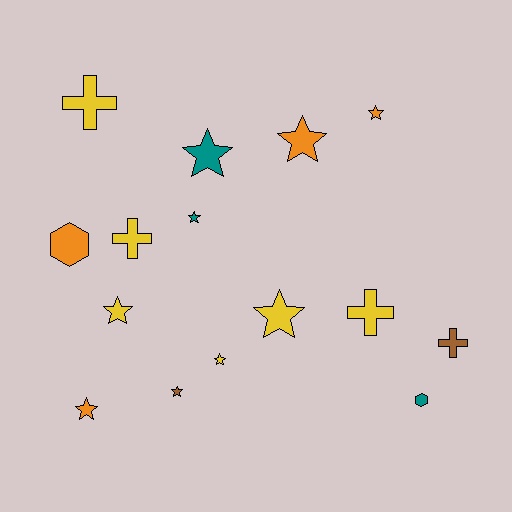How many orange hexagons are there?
There is 1 orange hexagon.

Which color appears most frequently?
Yellow, with 6 objects.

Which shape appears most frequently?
Star, with 9 objects.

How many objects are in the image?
There are 15 objects.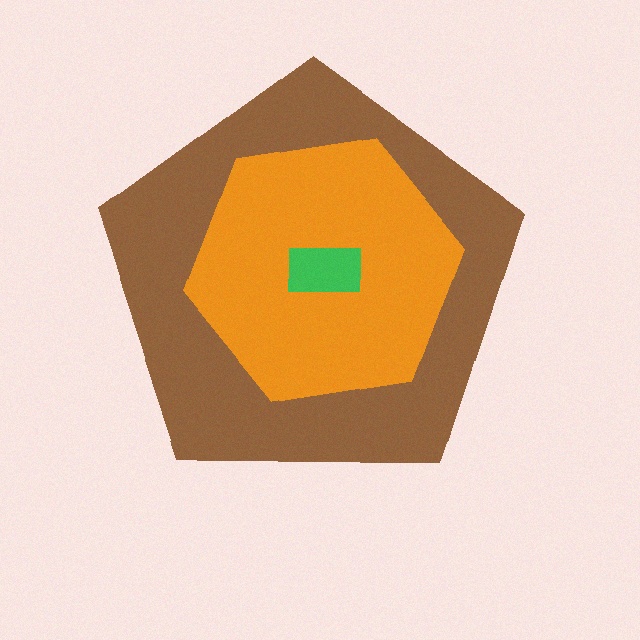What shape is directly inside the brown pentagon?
The orange hexagon.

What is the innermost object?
The green rectangle.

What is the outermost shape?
The brown pentagon.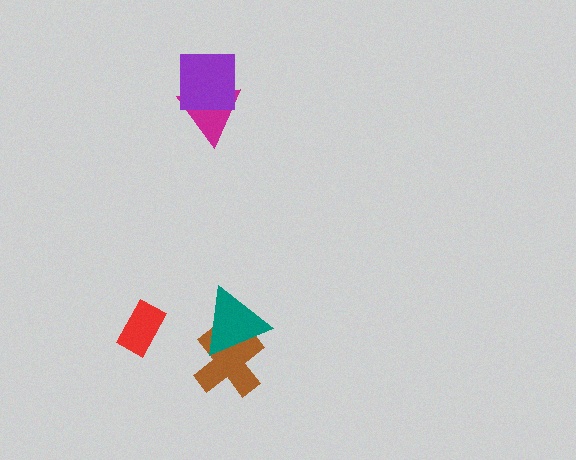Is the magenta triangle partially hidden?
Yes, it is partially covered by another shape.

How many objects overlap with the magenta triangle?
1 object overlaps with the magenta triangle.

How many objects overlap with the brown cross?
1 object overlaps with the brown cross.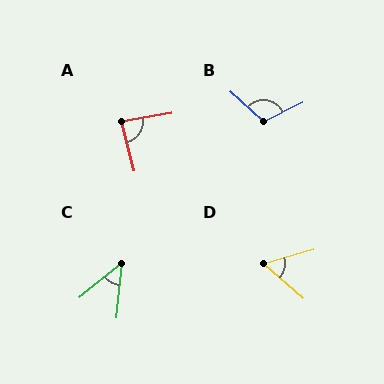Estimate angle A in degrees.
Approximately 86 degrees.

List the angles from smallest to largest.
C (45°), D (57°), A (86°), B (112°).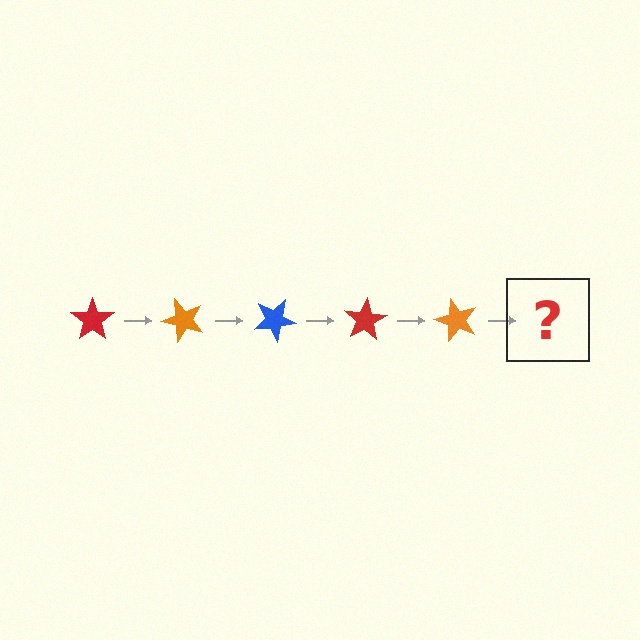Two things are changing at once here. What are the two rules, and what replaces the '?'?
The two rules are that it rotates 50 degrees each step and the color cycles through red, orange, and blue. The '?' should be a blue star, rotated 250 degrees from the start.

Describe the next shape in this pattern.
It should be a blue star, rotated 250 degrees from the start.